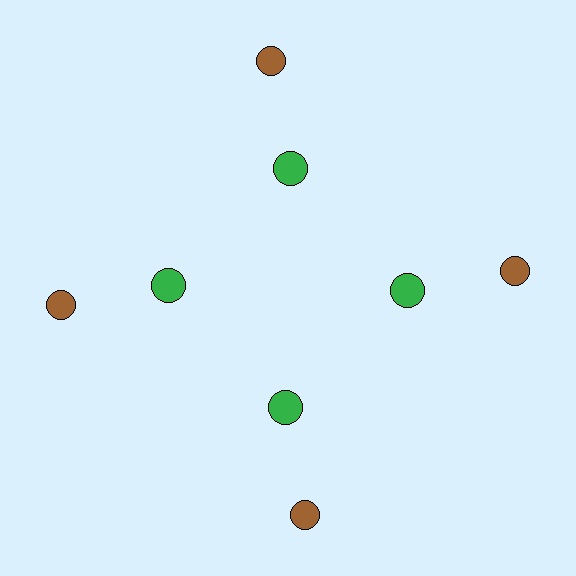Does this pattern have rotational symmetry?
Yes, this pattern has 4-fold rotational symmetry. It looks the same after rotating 90 degrees around the center.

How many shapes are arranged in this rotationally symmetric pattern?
There are 8 shapes, arranged in 4 groups of 2.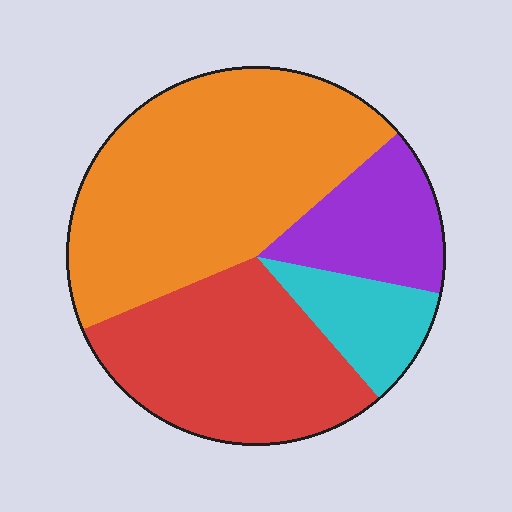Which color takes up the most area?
Orange, at roughly 45%.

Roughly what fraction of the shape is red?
Red covers about 30% of the shape.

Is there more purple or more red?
Red.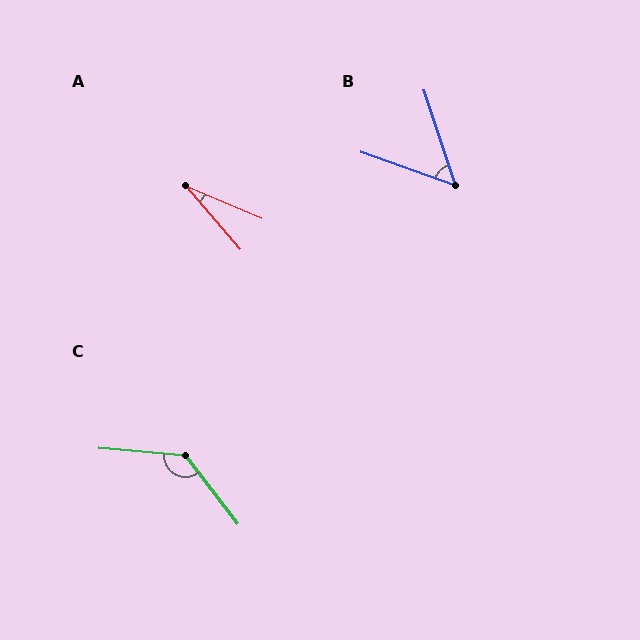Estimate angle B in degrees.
Approximately 52 degrees.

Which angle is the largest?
C, at approximately 132 degrees.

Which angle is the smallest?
A, at approximately 26 degrees.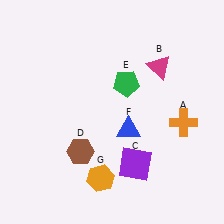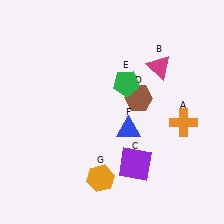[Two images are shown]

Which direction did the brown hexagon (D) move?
The brown hexagon (D) moved right.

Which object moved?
The brown hexagon (D) moved right.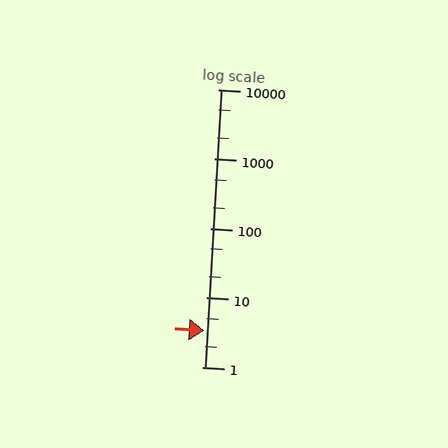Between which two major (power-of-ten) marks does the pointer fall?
The pointer is between 1 and 10.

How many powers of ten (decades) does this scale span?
The scale spans 4 decades, from 1 to 10000.